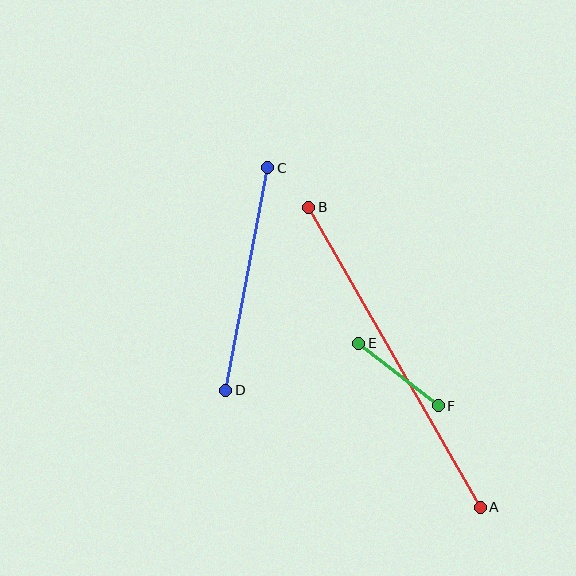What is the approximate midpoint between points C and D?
The midpoint is at approximately (247, 279) pixels.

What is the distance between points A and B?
The distance is approximately 346 pixels.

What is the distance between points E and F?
The distance is approximately 101 pixels.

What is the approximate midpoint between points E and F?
The midpoint is at approximately (398, 375) pixels.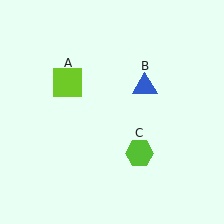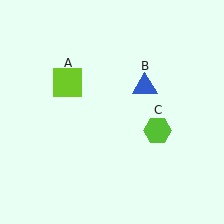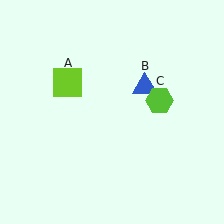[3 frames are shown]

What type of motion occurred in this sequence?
The lime hexagon (object C) rotated counterclockwise around the center of the scene.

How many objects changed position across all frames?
1 object changed position: lime hexagon (object C).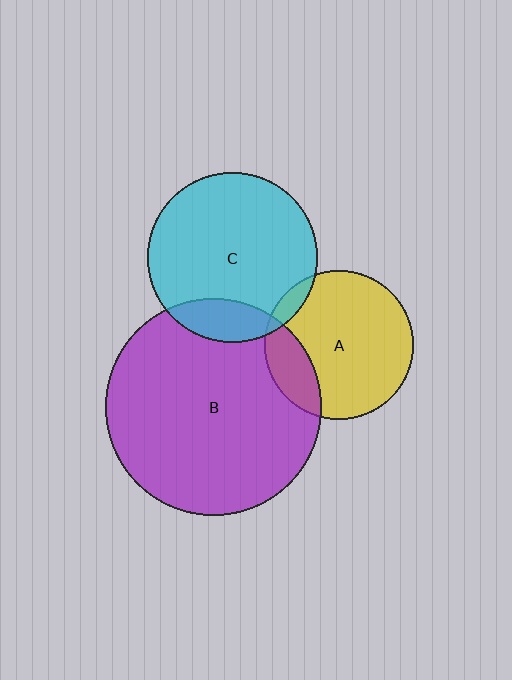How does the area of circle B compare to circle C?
Approximately 1.6 times.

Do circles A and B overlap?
Yes.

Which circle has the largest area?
Circle B (purple).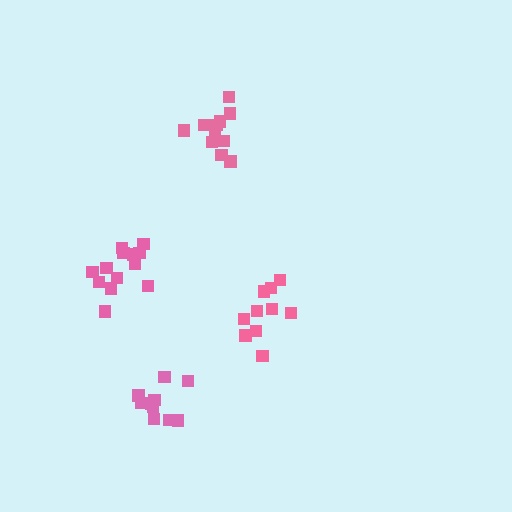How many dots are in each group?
Group 1: 13 dots, Group 2: 10 dots, Group 3: 11 dots, Group 4: 10 dots (44 total).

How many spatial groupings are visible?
There are 4 spatial groupings.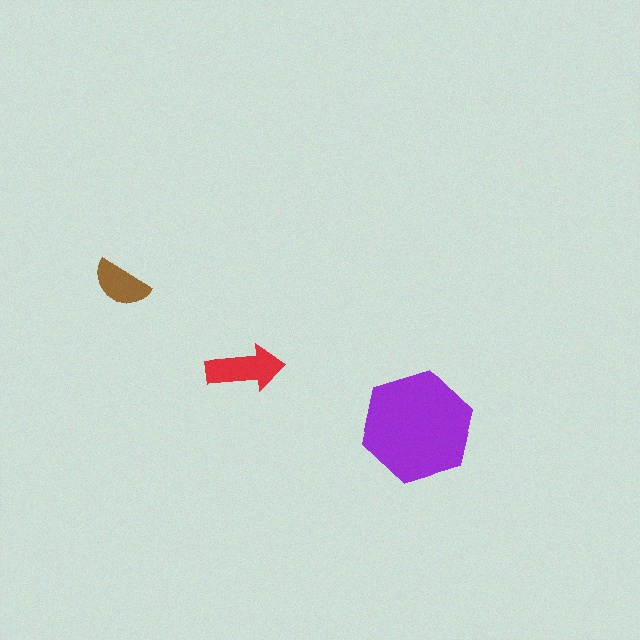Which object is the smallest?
The brown semicircle.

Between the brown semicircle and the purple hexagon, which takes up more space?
The purple hexagon.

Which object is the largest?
The purple hexagon.